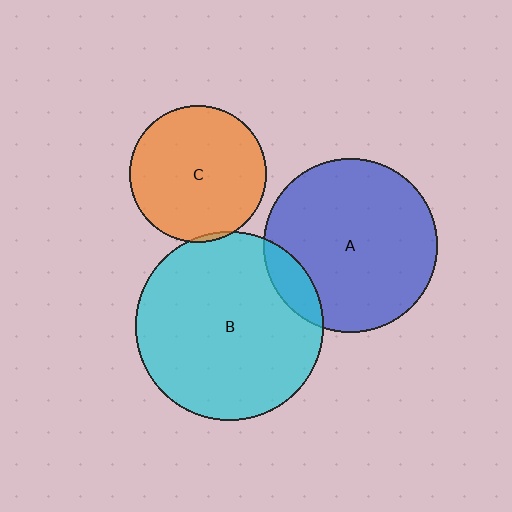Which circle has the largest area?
Circle B (cyan).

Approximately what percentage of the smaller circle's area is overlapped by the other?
Approximately 10%.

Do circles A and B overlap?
Yes.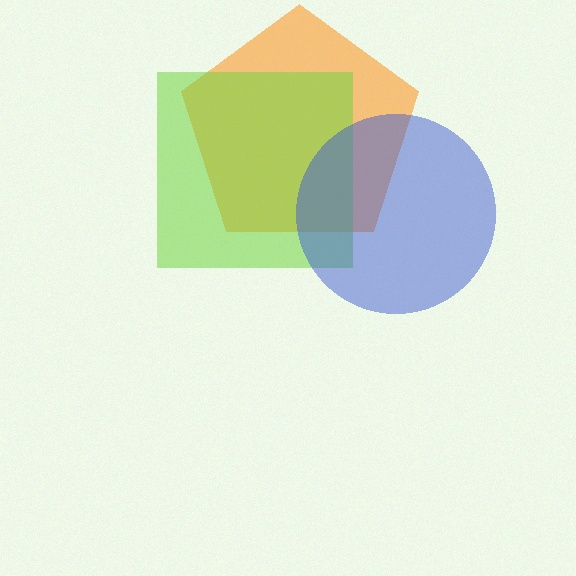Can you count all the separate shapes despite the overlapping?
Yes, there are 3 separate shapes.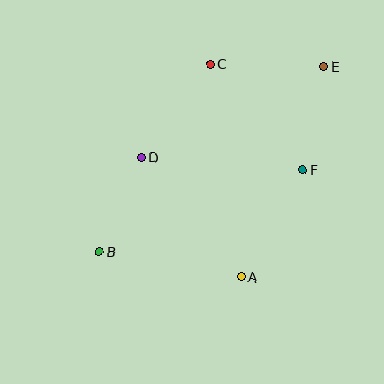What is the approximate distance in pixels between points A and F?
The distance between A and F is approximately 124 pixels.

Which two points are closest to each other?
Points B and D are closest to each other.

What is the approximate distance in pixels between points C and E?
The distance between C and E is approximately 114 pixels.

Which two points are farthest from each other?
Points B and E are farthest from each other.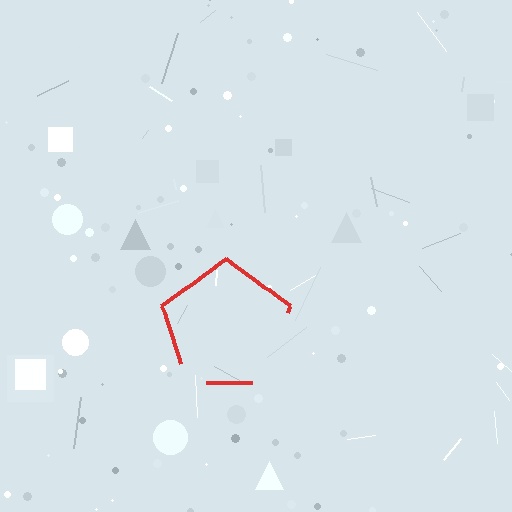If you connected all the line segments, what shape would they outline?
They would outline a pentagon.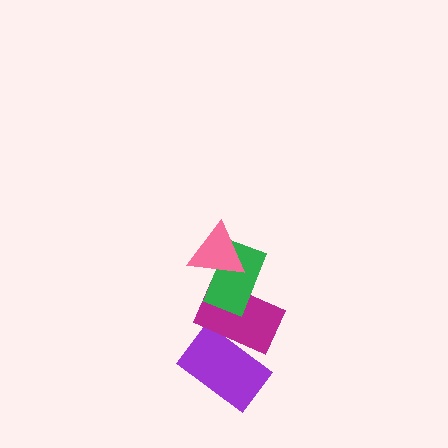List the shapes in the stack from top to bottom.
From top to bottom: the pink triangle, the green rectangle, the magenta rectangle, the purple rectangle.